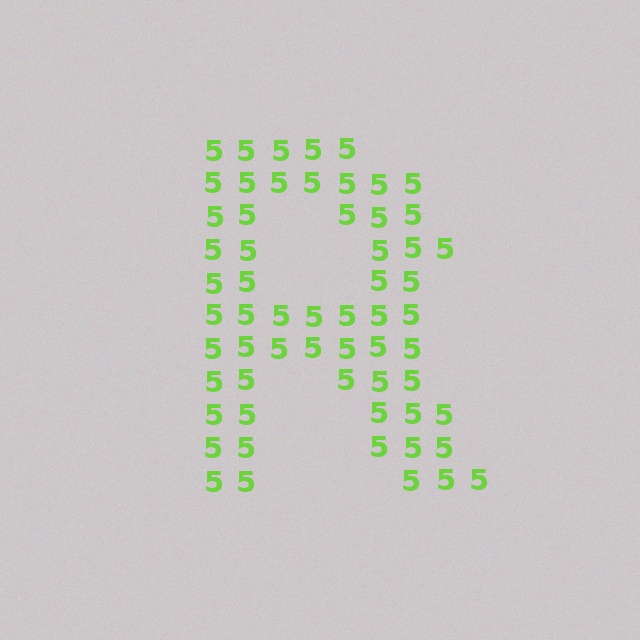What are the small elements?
The small elements are digit 5's.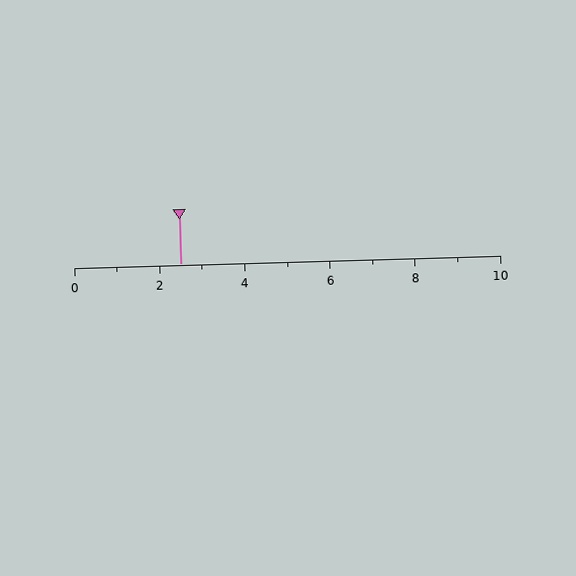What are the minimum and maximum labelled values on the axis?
The axis runs from 0 to 10.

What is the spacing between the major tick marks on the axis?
The major ticks are spaced 2 apart.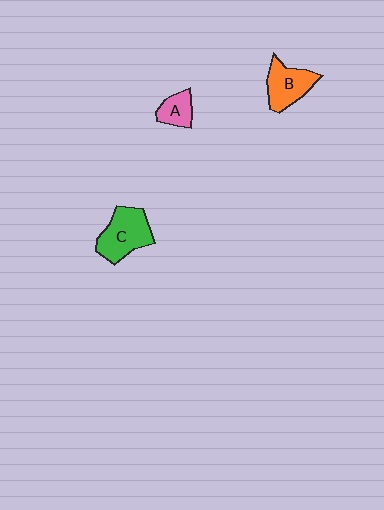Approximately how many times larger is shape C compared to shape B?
Approximately 1.2 times.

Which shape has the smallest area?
Shape A (pink).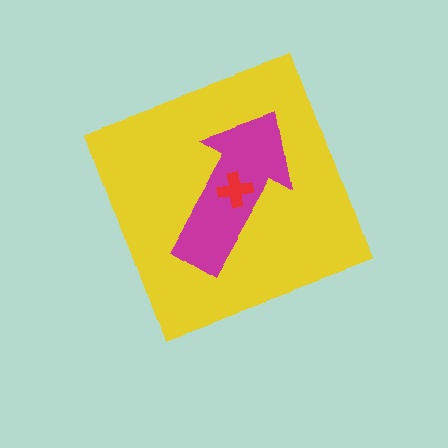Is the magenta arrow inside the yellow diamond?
Yes.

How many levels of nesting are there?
3.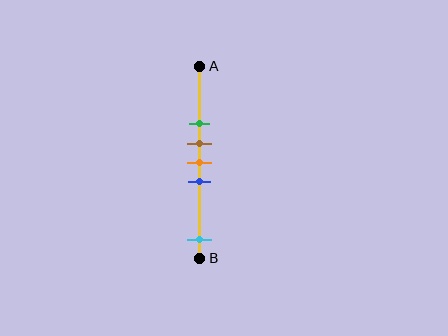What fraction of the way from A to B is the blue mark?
The blue mark is approximately 60% (0.6) of the way from A to B.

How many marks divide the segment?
There are 5 marks dividing the segment.